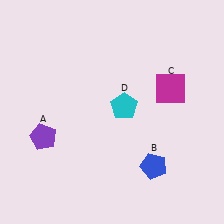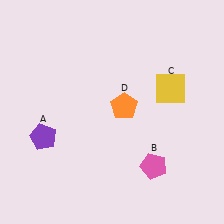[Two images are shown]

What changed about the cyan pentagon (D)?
In Image 1, D is cyan. In Image 2, it changed to orange.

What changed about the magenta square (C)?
In Image 1, C is magenta. In Image 2, it changed to yellow.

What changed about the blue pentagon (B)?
In Image 1, B is blue. In Image 2, it changed to pink.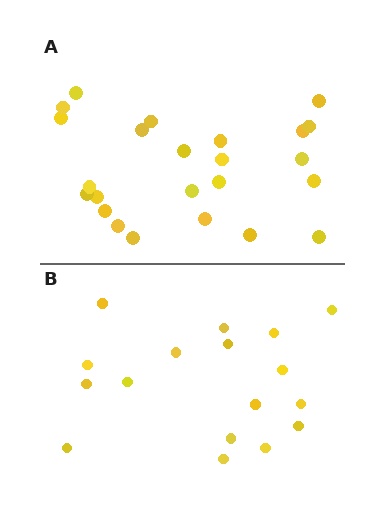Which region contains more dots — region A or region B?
Region A (the top region) has more dots.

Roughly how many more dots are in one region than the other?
Region A has roughly 8 or so more dots than region B.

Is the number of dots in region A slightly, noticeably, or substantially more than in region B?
Region A has noticeably more, but not dramatically so. The ratio is roughly 1.4 to 1.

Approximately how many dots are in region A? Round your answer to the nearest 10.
About 20 dots. (The exact count is 24, which rounds to 20.)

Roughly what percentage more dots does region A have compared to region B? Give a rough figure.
About 40% more.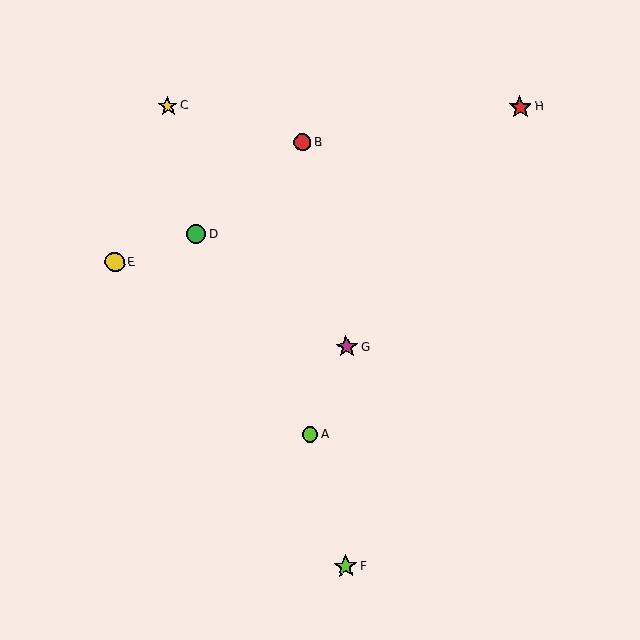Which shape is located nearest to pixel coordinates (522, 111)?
The red star (labeled H) at (520, 107) is nearest to that location.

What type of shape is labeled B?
Shape B is a red circle.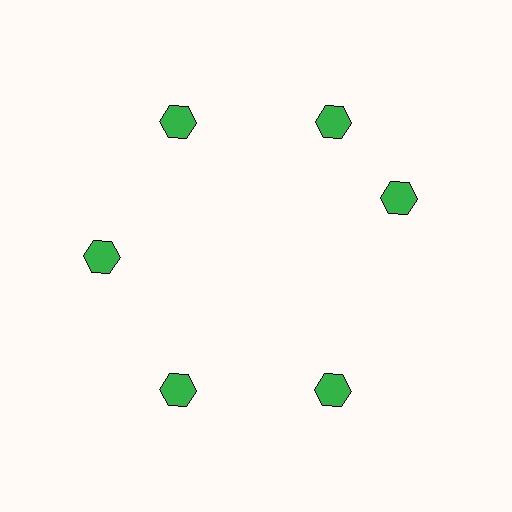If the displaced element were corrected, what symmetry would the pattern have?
It would have 6-fold rotational symmetry — the pattern would map onto itself every 60 degrees.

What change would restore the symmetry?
The symmetry would be restored by rotating it back into even spacing with its neighbors so that all 6 hexagons sit at equal angles and equal distance from the center.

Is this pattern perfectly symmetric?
No. The 6 green hexagons are arranged in a ring, but one element near the 3 o'clock position is rotated out of alignment along the ring, breaking the 6-fold rotational symmetry.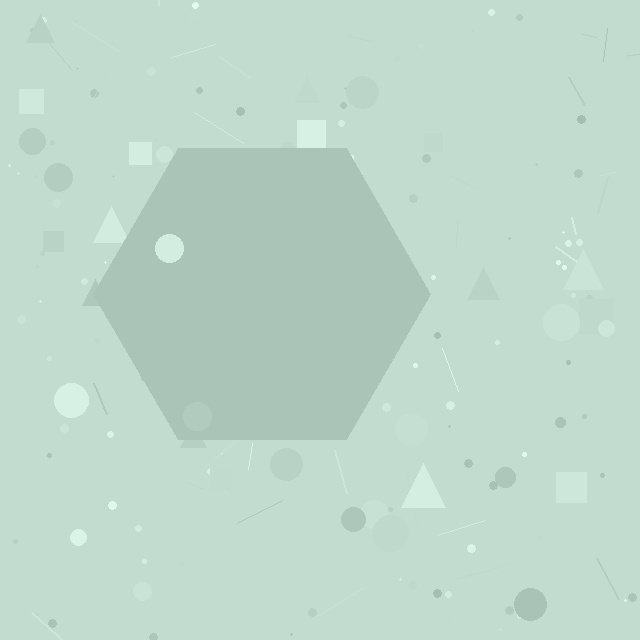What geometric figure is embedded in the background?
A hexagon is embedded in the background.